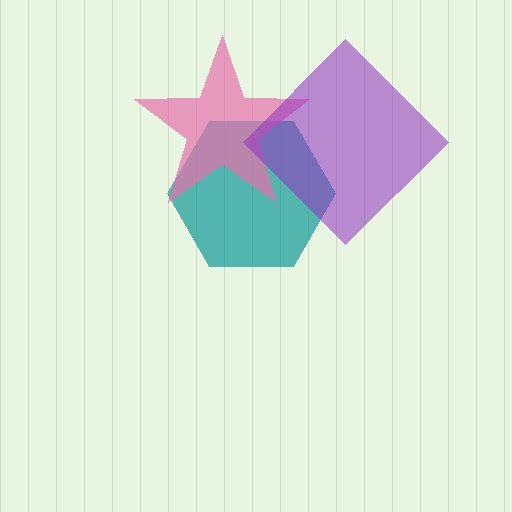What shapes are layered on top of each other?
The layered shapes are: a teal hexagon, a pink star, a purple diamond.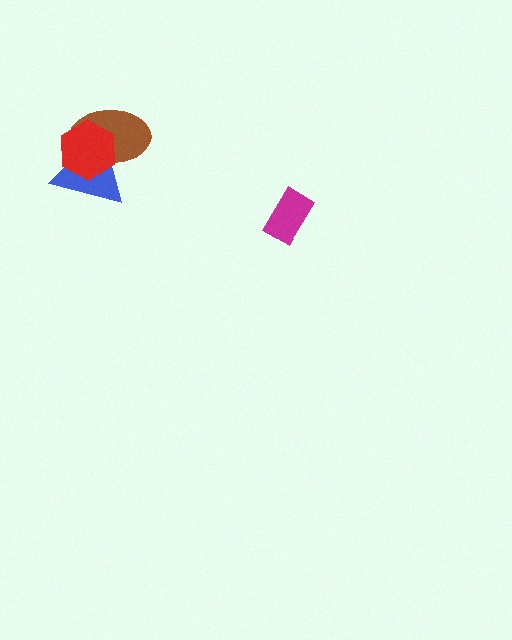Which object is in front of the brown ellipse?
The red hexagon is in front of the brown ellipse.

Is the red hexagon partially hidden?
No, no other shape covers it.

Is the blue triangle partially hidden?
Yes, it is partially covered by another shape.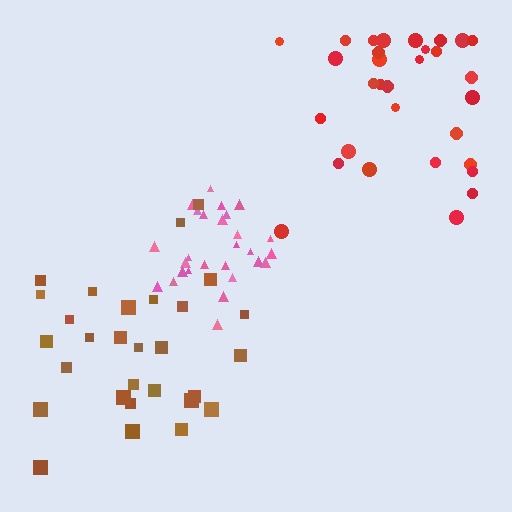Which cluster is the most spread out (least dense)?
Red.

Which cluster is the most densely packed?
Pink.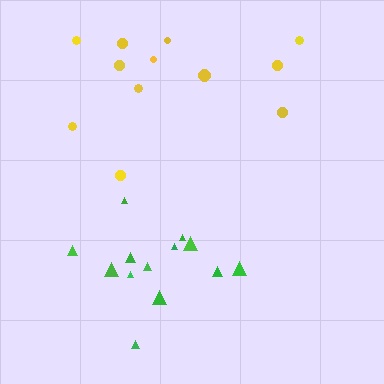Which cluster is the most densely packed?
Green.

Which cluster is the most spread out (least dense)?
Yellow.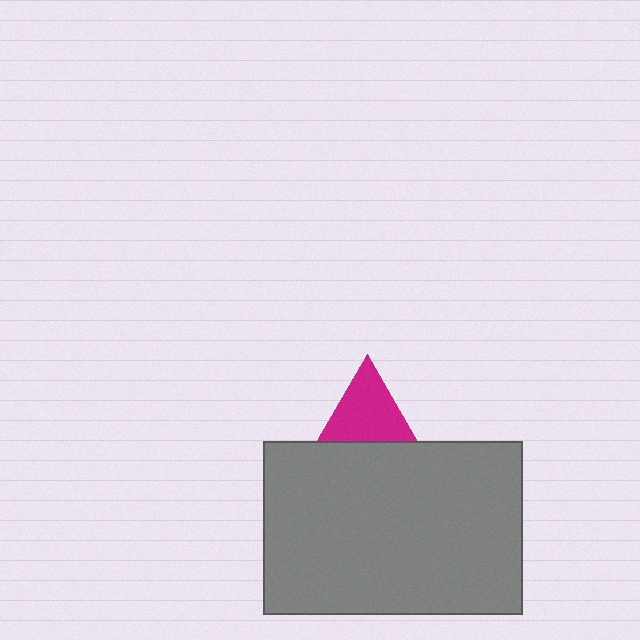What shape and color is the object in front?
The object in front is a gray rectangle.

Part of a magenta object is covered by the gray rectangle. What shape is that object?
It is a triangle.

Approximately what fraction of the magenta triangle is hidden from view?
Roughly 38% of the magenta triangle is hidden behind the gray rectangle.